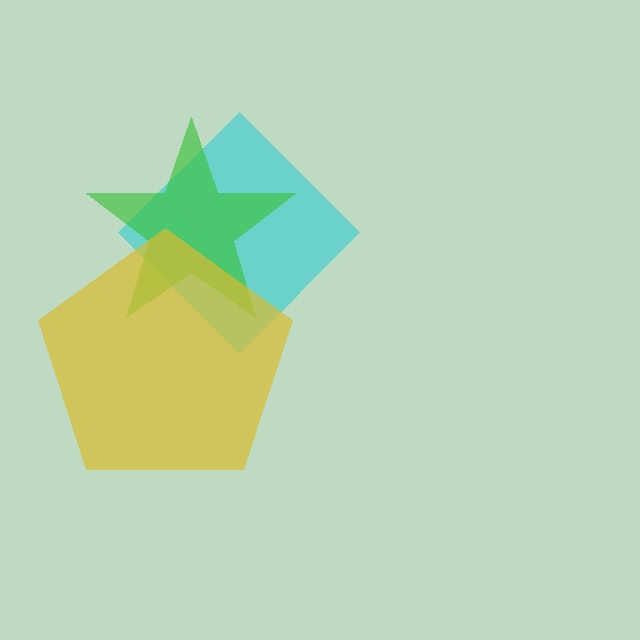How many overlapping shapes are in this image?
There are 3 overlapping shapes in the image.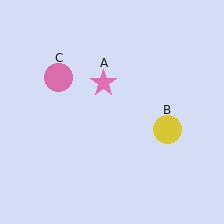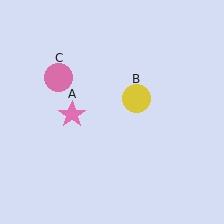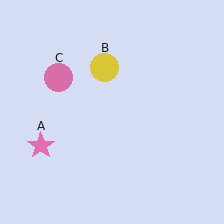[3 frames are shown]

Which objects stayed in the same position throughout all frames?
Pink circle (object C) remained stationary.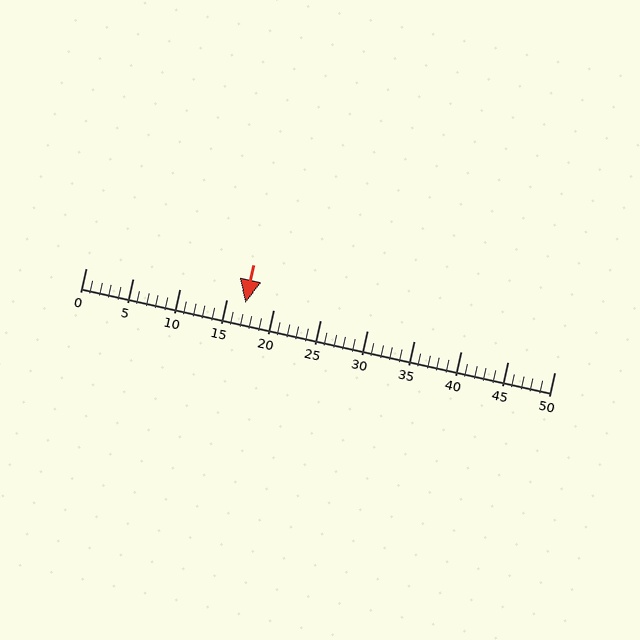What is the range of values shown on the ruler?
The ruler shows values from 0 to 50.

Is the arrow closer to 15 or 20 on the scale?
The arrow is closer to 15.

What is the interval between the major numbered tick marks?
The major tick marks are spaced 5 units apart.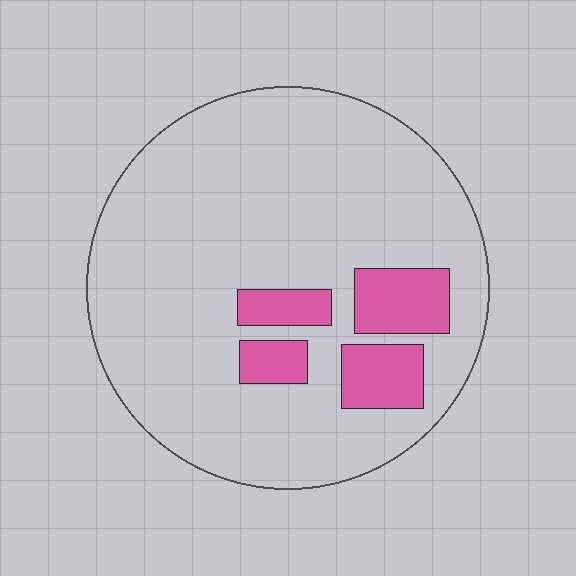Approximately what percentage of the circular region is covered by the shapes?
Approximately 15%.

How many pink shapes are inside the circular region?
4.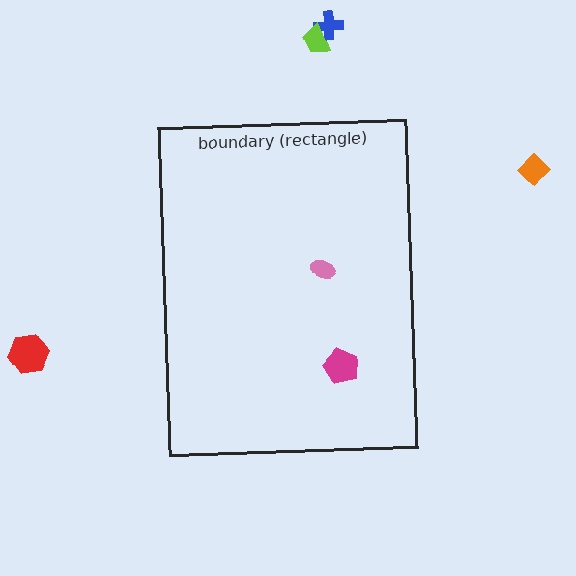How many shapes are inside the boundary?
2 inside, 4 outside.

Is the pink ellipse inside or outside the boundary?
Inside.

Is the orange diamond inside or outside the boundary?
Outside.